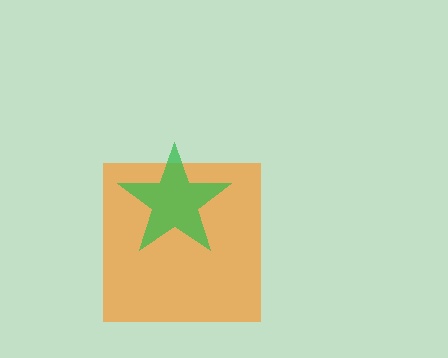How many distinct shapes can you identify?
There are 2 distinct shapes: an orange square, a green star.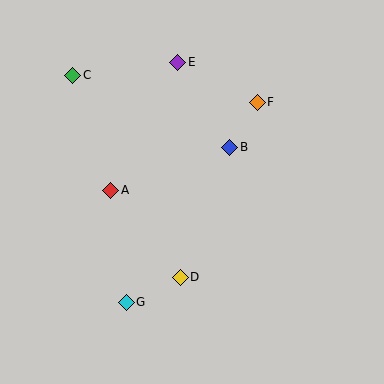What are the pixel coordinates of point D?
Point D is at (180, 277).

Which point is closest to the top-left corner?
Point C is closest to the top-left corner.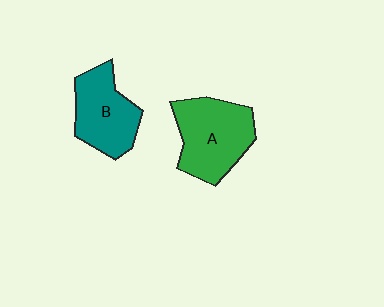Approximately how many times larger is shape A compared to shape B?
Approximately 1.2 times.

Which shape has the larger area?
Shape A (green).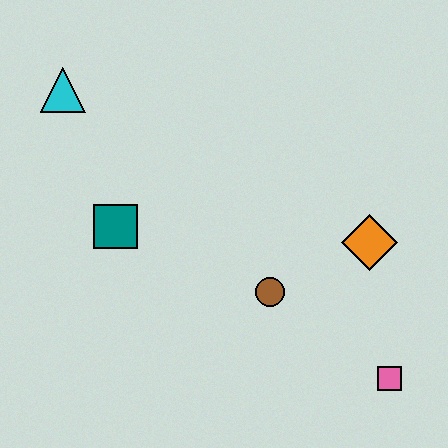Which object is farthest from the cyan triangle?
The pink square is farthest from the cyan triangle.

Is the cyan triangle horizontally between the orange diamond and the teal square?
No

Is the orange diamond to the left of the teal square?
No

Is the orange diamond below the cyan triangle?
Yes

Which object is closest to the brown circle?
The orange diamond is closest to the brown circle.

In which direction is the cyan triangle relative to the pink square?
The cyan triangle is to the left of the pink square.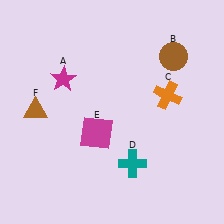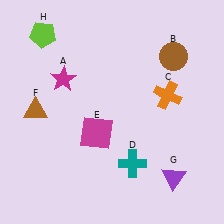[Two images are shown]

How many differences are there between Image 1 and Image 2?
There are 2 differences between the two images.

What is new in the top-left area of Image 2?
A lime pentagon (H) was added in the top-left area of Image 2.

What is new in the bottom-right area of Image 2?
A purple triangle (G) was added in the bottom-right area of Image 2.